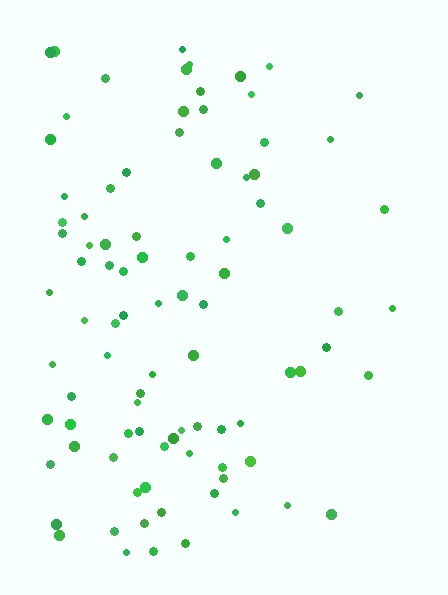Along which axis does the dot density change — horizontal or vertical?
Horizontal.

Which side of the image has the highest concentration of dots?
The left.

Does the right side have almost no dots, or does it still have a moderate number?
Still a moderate number, just noticeably fewer than the left.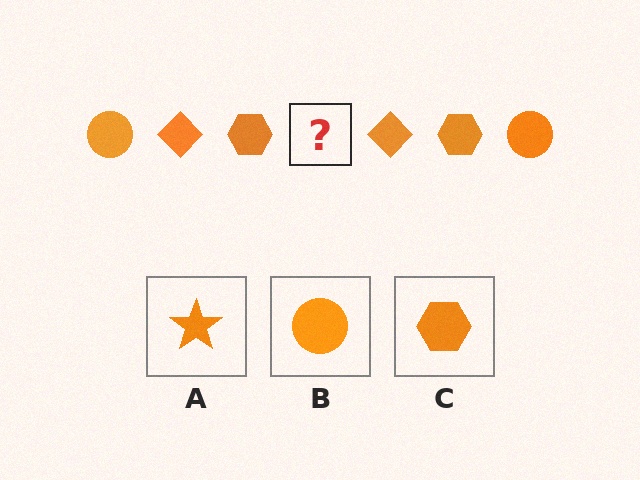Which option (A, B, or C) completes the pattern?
B.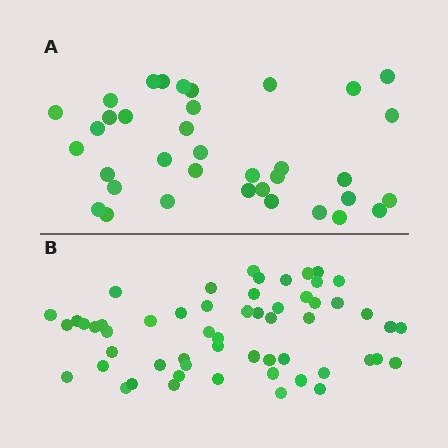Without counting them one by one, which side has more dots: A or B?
Region B (the bottom region) has more dots.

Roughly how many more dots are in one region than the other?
Region B has approximately 20 more dots than region A.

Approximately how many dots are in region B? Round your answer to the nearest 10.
About 60 dots. (The exact count is 56, which rounds to 60.)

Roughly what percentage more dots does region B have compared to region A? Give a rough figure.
About 55% more.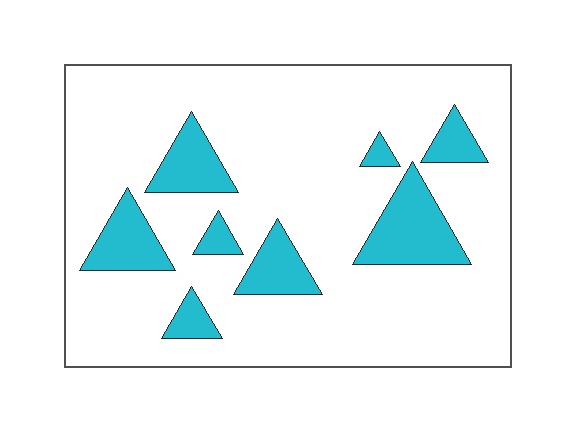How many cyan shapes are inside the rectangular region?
8.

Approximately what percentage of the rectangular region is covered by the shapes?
Approximately 15%.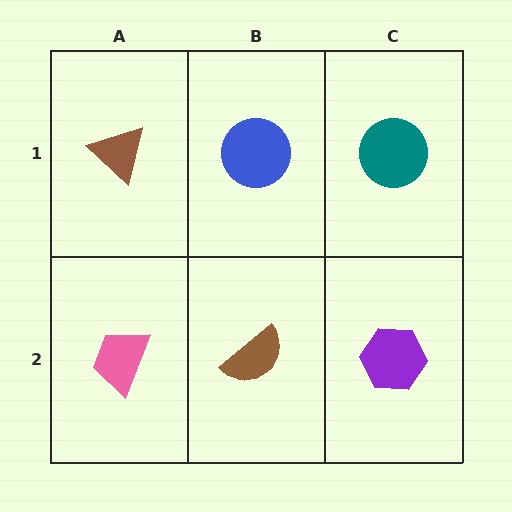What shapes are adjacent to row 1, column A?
A pink trapezoid (row 2, column A), a blue circle (row 1, column B).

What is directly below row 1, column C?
A purple hexagon.